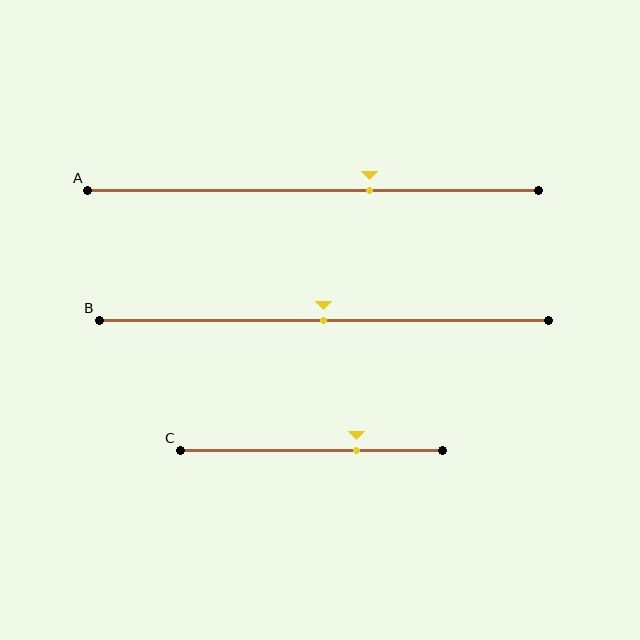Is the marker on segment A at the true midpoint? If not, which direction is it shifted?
No, the marker on segment A is shifted to the right by about 12% of the segment length.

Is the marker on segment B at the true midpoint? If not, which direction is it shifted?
Yes, the marker on segment B is at the true midpoint.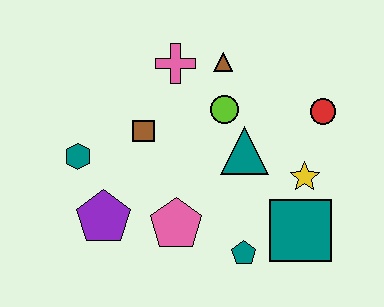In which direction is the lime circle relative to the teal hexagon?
The lime circle is to the right of the teal hexagon.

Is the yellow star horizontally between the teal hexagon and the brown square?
No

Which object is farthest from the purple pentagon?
The red circle is farthest from the purple pentagon.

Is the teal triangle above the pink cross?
No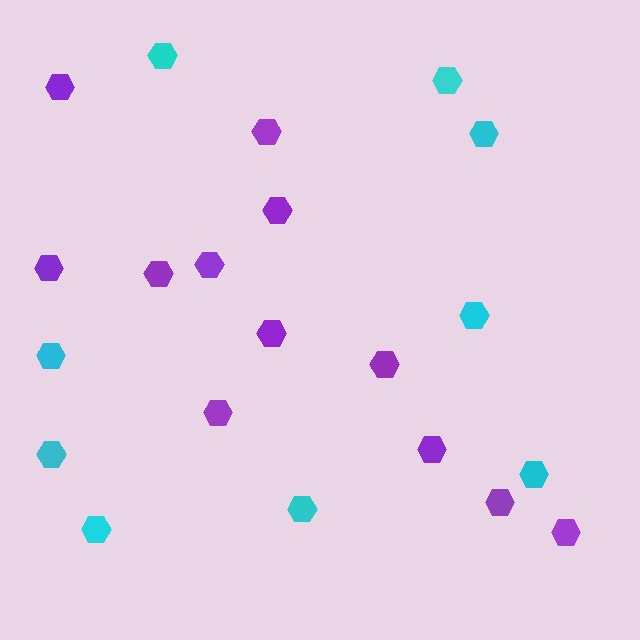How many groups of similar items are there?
There are 2 groups: one group of cyan hexagons (9) and one group of purple hexagons (12).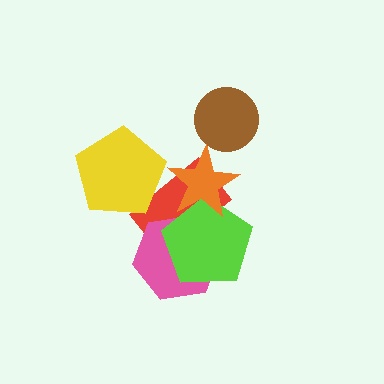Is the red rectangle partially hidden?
Yes, it is partially covered by another shape.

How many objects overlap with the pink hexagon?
2 objects overlap with the pink hexagon.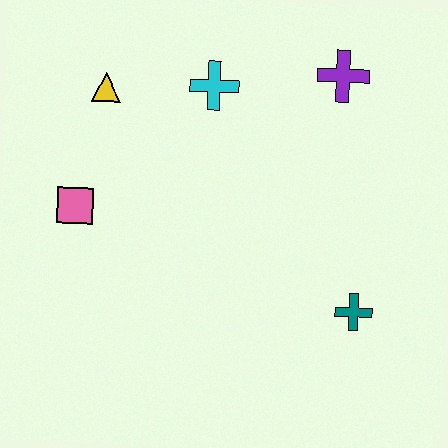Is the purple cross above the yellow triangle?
Yes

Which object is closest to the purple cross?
The cyan cross is closest to the purple cross.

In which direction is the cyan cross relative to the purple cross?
The cyan cross is to the left of the purple cross.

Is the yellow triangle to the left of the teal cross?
Yes